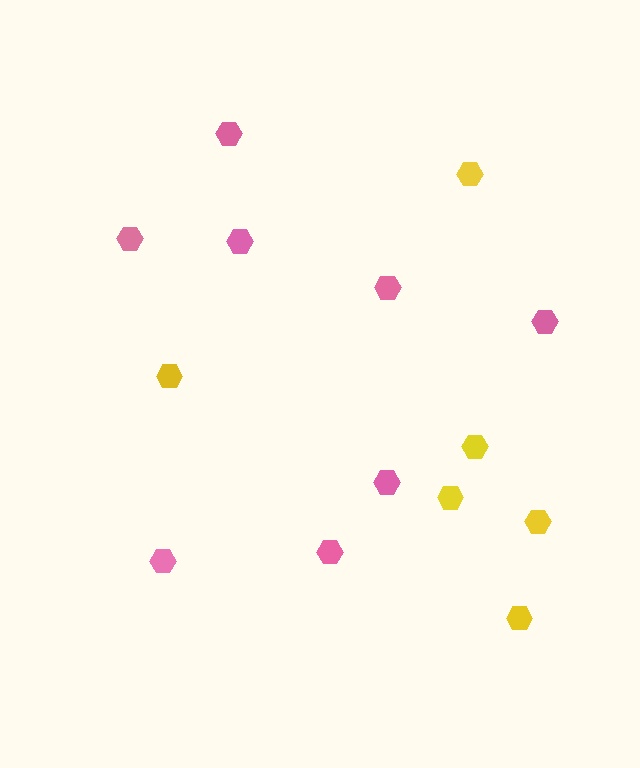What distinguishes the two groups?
There are 2 groups: one group of yellow hexagons (6) and one group of pink hexagons (8).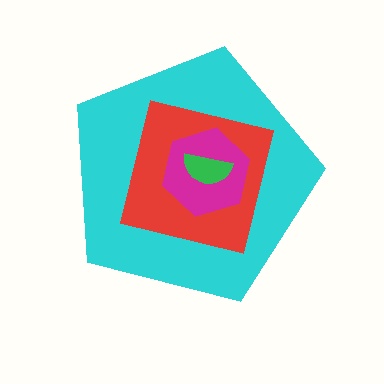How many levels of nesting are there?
4.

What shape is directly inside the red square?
The magenta hexagon.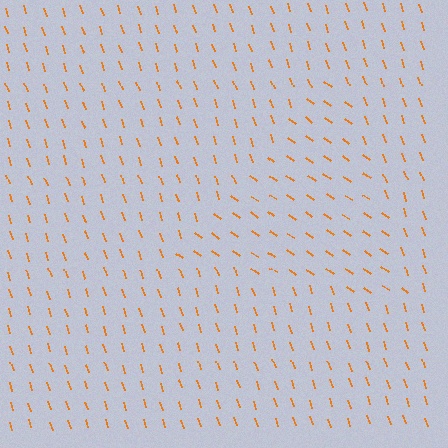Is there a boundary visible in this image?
Yes, there is a texture boundary formed by a change in line orientation.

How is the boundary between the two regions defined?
The boundary is defined purely by a change in line orientation (approximately 37 degrees difference). All lines are the same color and thickness.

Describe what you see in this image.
The image is filled with small orange line segments. A triangle region in the image has lines oriented differently from the surrounding lines, creating a visible texture boundary.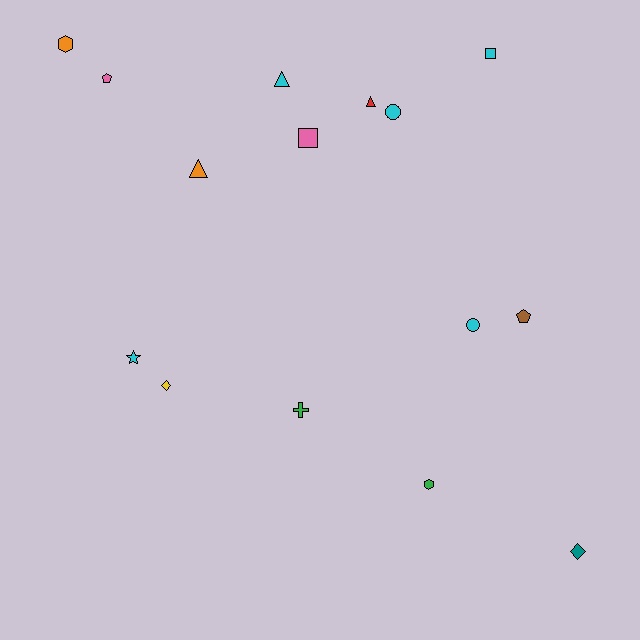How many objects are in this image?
There are 15 objects.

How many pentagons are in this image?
There are 2 pentagons.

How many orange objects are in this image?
There are 2 orange objects.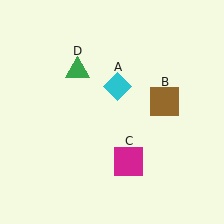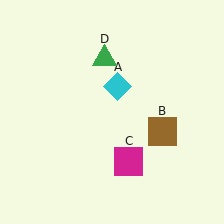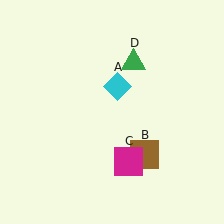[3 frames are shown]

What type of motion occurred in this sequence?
The brown square (object B), green triangle (object D) rotated clockwise around the center of the scene.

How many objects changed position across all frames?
2 objects changed position: brown square (object B), green triangle (object D).